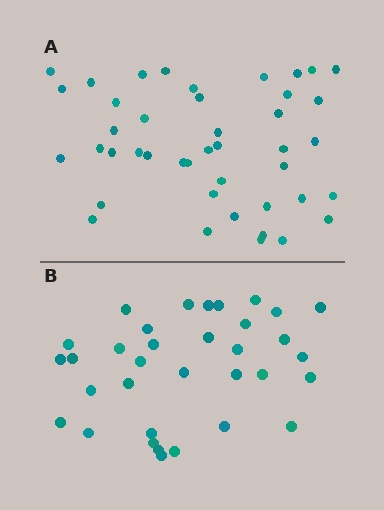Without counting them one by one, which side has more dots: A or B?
Region A (the top region) has more dots.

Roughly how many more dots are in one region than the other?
Region A has roughly 8 or so more dots than region B.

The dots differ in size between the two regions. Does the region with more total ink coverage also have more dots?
No. Region B has more total ink coverage because its dots are larger, but region A actually contains more individual dots. Total area can be misleading — the number of items is what matters here.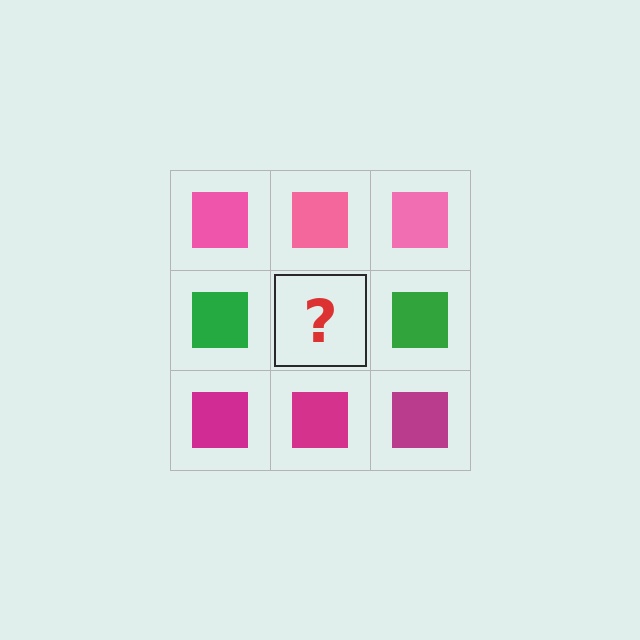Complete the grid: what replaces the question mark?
The question mark should be replaced with a green square.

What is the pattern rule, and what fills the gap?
The rule is that each row has a consistent color. The gap should be filled with a green square.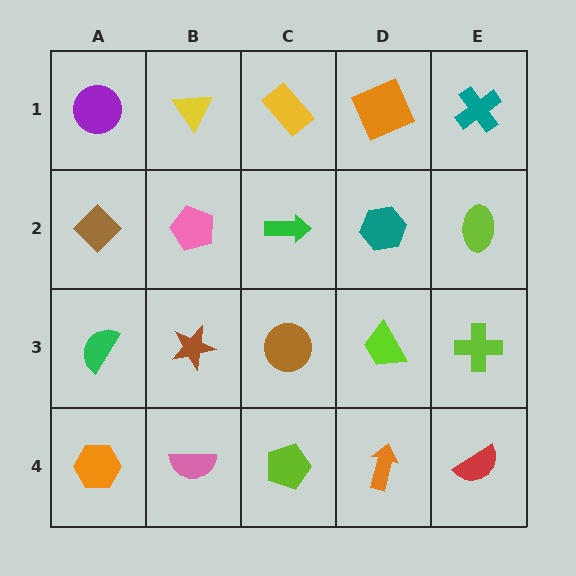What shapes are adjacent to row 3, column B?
A pink pentagon (row 2, column B), a pink semicircle (row 4, column B), a green semicircle (row 3, column A), a brown circle (row 3, column C).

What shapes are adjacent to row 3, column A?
A brown diamond (row 2, column A), an orange hexagon (row 4, column A), a brown star (row 3, column B).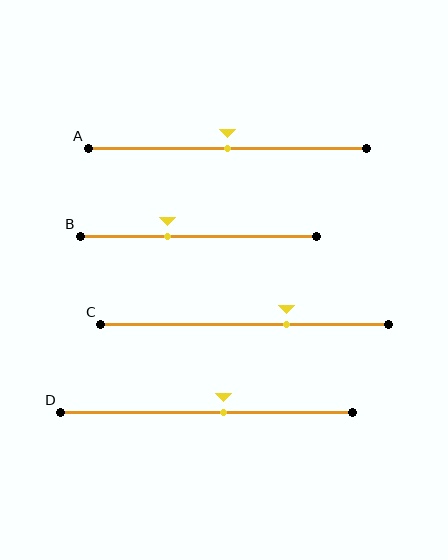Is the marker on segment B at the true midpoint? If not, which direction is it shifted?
No, the marker on segment B is shifted to the left by about 13% of the segment length.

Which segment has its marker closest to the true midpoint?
Segment A has its marker closest to the true midpoint.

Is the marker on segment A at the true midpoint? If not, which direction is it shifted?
Yes, the marker on segment A is at the true midpoint.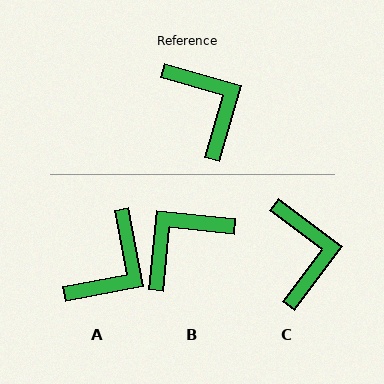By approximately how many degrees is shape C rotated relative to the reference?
Approximately 21 degrees clockwise.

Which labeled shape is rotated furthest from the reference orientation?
B, about 100 degrees away.